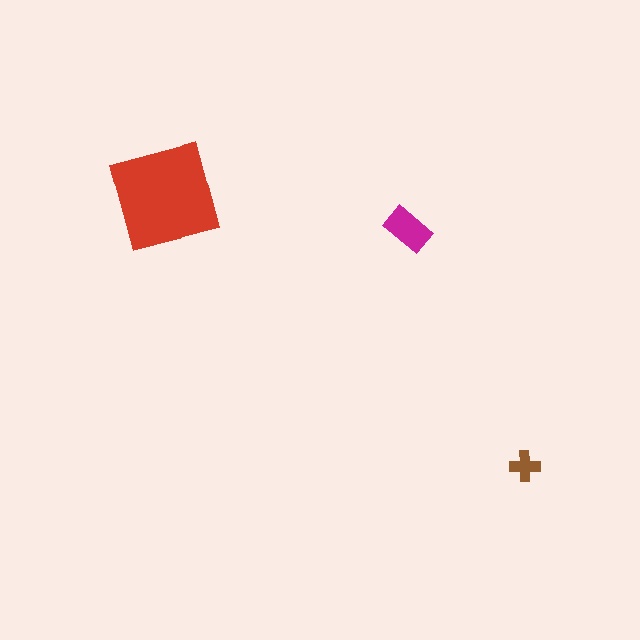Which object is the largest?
The red square.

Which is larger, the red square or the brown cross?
The red square.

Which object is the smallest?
The brown cross.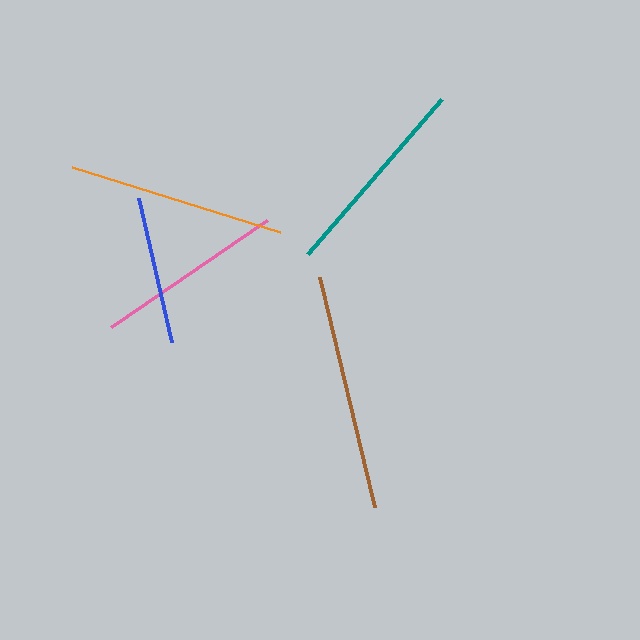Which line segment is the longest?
The brown line is the longest at approximately 237 pixels.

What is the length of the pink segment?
The pink segment is approximately 188 pixels long.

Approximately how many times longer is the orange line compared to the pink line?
The orange line is approximately 1.2 times the length of the pink line.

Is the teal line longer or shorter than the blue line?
The teal line is longer than the blue line.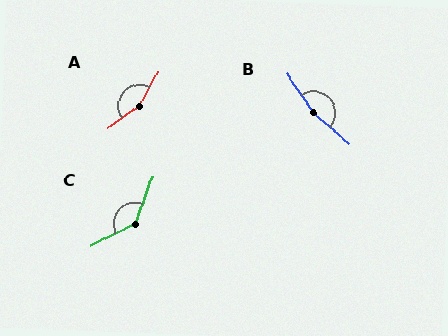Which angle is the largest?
B, at approximately 165 degrees.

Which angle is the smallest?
C, at approximately 136 degrees.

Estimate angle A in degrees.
Approximately 153 degrees.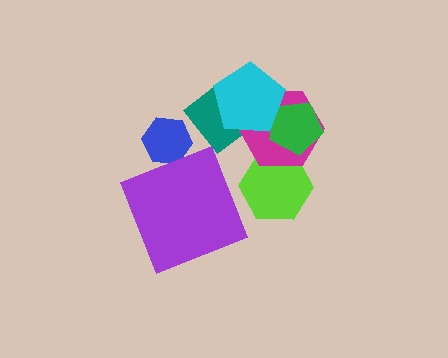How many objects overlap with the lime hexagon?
1 object overlaps with the lime hexagon.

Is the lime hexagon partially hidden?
Yes, it is partially covered by another shape.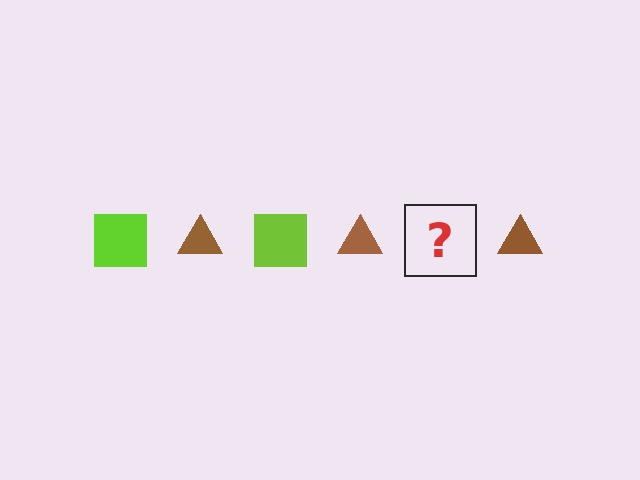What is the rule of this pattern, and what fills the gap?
The rule is that the pattern alternates between lime square and brown triangle. The gap should be filled with a lime square.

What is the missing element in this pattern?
The missing element is a lime square.